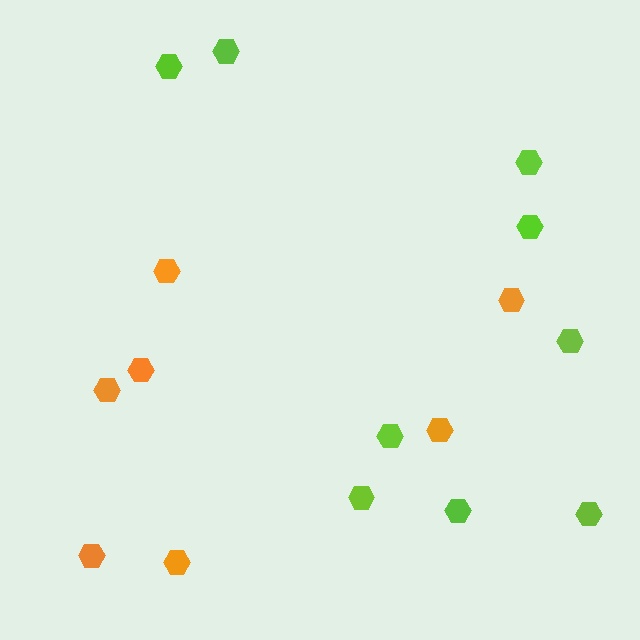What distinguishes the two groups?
There are 2 groups: one group of lime hexagons (9) and one group of orange hexagons (7).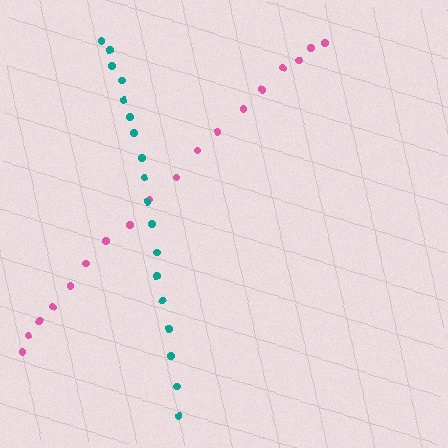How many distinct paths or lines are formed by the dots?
There are 2 distinct paths.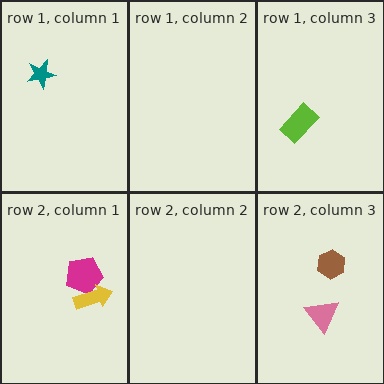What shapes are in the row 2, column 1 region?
The magenta pentagon, the yellow arrow.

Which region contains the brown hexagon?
The row 2, column 3 region.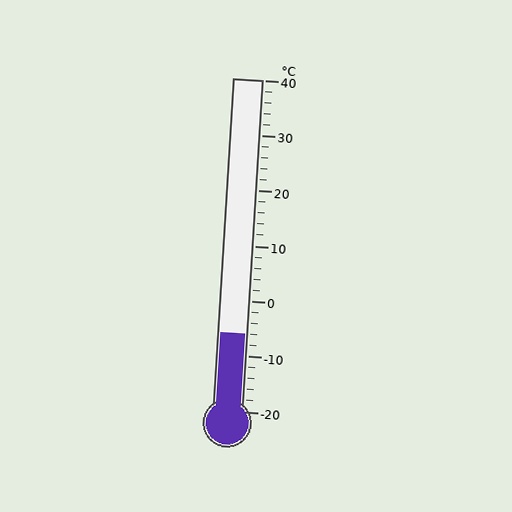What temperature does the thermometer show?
The thermometer shows approximately -6°C.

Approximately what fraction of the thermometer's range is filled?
The thermometer is filled to approximately 25% of its range.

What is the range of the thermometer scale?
The thermometer scale ranges from -20°C to 40°C.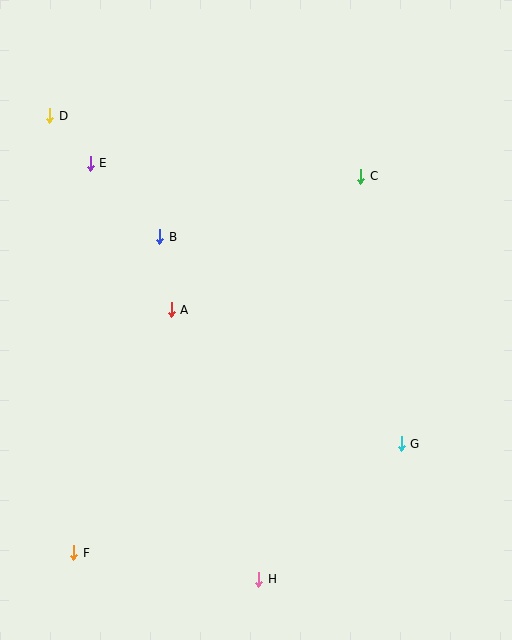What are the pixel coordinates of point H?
Point H is at (259, 579).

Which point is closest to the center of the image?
Point A at (171, 310) is closest to the center.